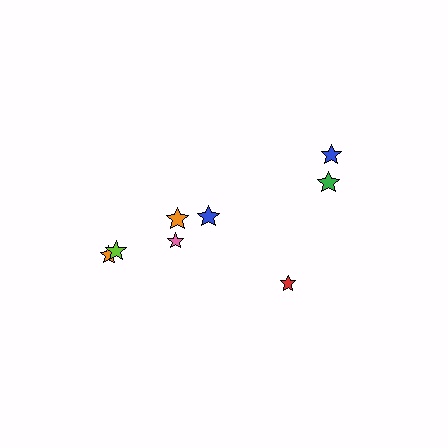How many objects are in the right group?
There are 3 objects.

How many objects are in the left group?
There are 5 objects.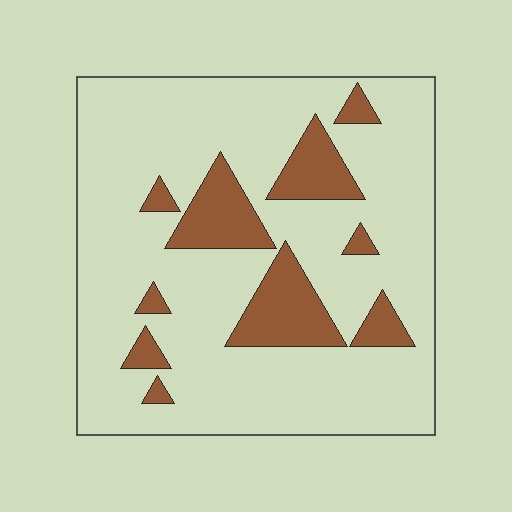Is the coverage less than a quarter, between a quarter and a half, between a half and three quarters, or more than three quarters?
Less than a quarter.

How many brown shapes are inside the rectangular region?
10.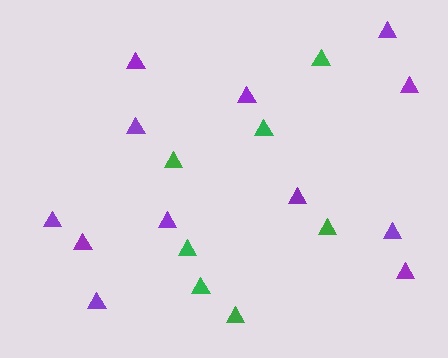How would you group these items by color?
There are 2 groups: one group of purple triangles (12) and one group of green triangles (7).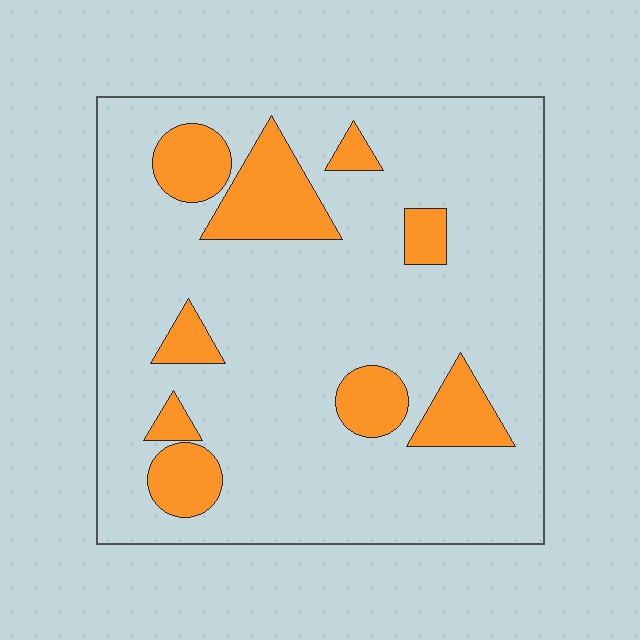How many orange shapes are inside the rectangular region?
9.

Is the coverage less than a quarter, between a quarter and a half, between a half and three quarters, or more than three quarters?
Less than a quarter.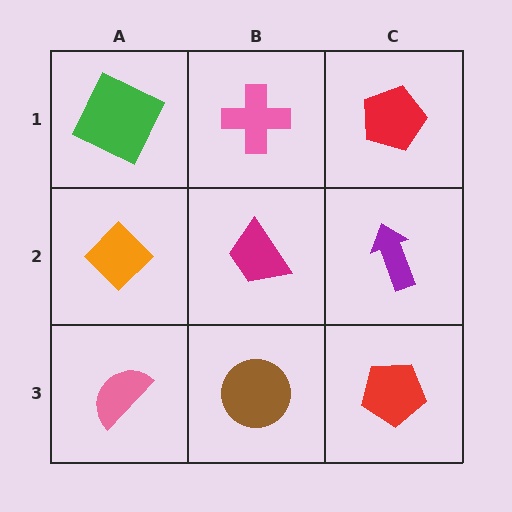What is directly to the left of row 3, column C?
A brown circle.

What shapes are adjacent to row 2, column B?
A pink cross (row 1, column B), a brown circle (row 3, column B), an orange diamond (row 2, column A), a purple arrow (row 2, column C).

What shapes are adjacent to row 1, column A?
An orange diamond (row 2, column A), a pink cross (row 1, column B).